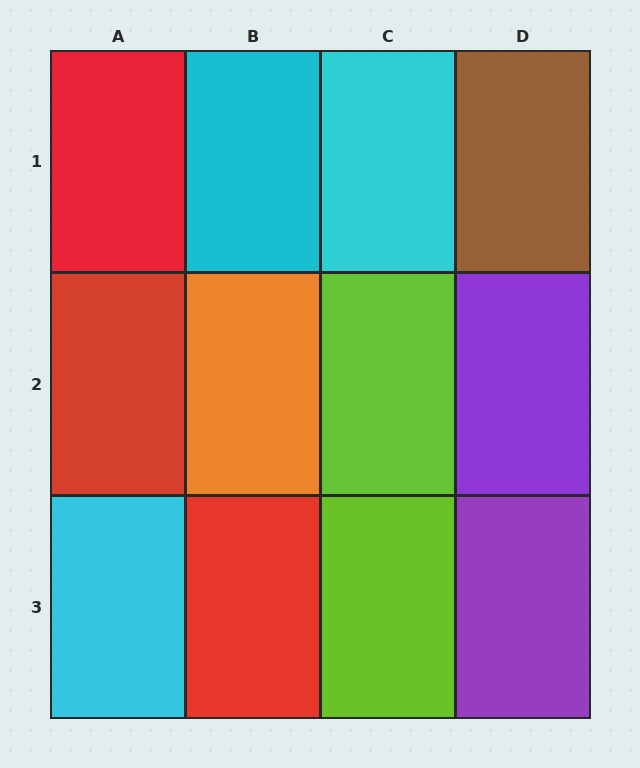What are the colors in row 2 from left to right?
Red, orange, lime, purple.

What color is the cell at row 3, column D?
Purple.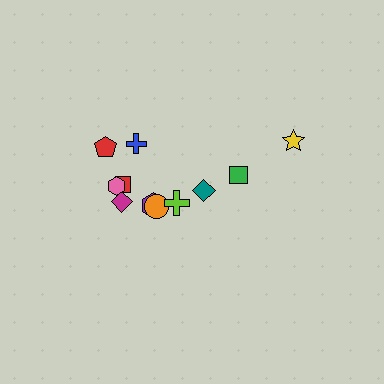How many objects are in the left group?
There are 8 objects.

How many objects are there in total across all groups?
There are 11 objects.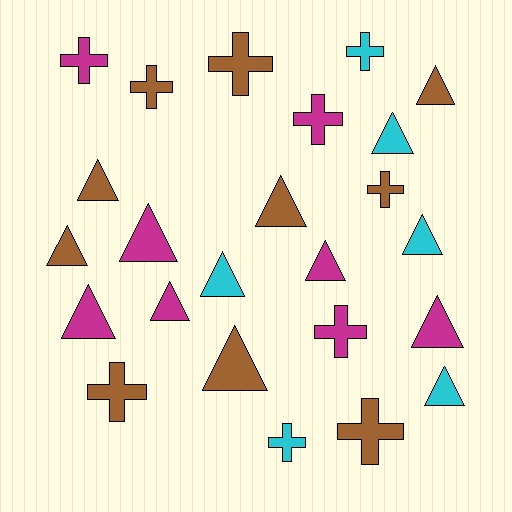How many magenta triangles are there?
There are 5 magenta triangles.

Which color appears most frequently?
Brown, with 10 objects.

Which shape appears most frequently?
Triangle, with 14 objects.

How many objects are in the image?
There are 24 objects.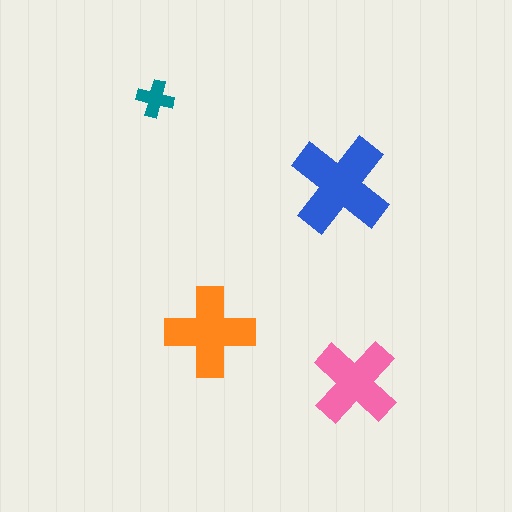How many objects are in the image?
There are 4 objects in the image.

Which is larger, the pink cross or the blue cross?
The blue one.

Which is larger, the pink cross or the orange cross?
The orange one.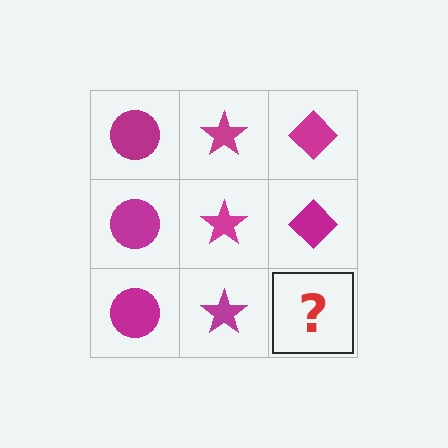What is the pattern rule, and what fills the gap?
The rule is that each column has a consistent shape. The gap should be filled with a magenta diamond.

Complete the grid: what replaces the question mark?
The question mark should be replaced with a magenta diamond.